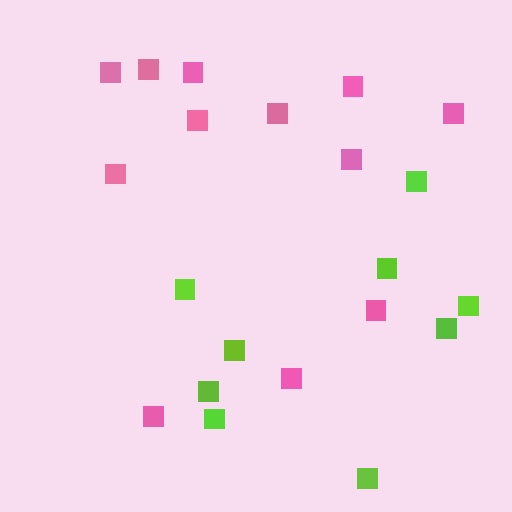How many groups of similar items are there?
There are 2 groups: one group of pink squares (12) and one group of lime squares (9).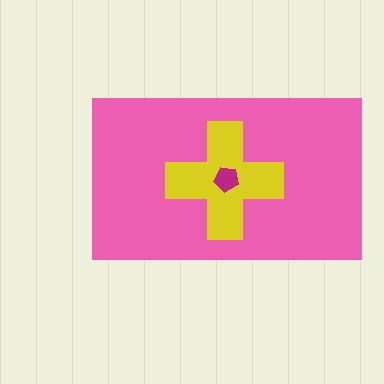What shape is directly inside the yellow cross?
The magenta pentagon.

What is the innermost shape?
The magenta pentagon.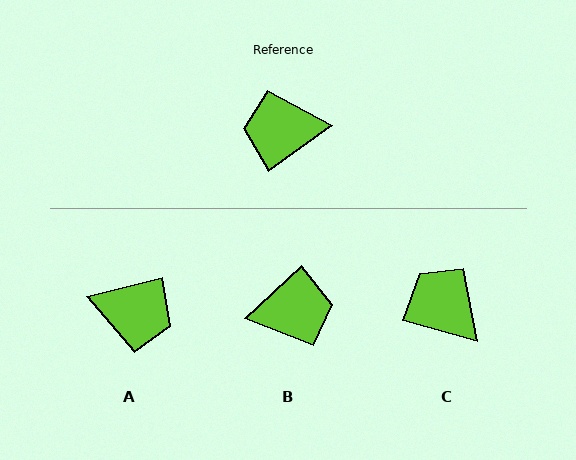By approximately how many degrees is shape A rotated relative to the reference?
Approximately 159 degrees counter-clockwise.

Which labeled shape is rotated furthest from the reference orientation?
B, about 173 degrees away.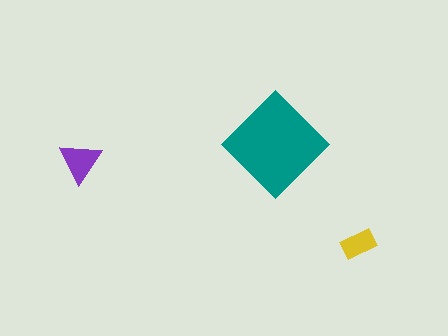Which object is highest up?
The teal diamond is topmost.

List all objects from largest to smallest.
The teal diamond, the purple triangle, the yellow rectangle.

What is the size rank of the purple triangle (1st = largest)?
2nd.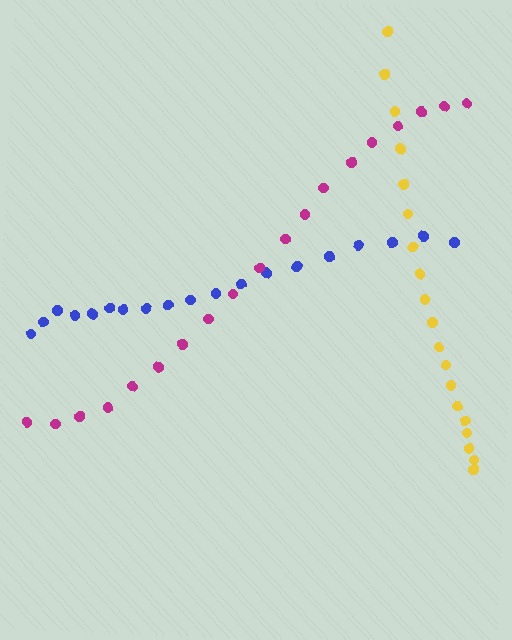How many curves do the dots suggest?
There are 3 distinct paths.